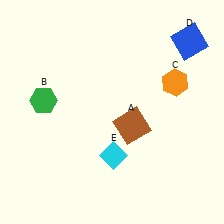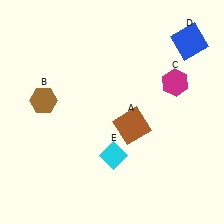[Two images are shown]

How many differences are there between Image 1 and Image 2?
There are 2 differences between the two images.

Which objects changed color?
B changed from green to brown. C changed from orange to magenta.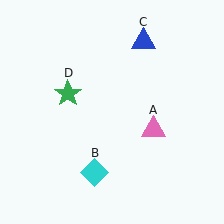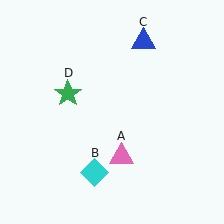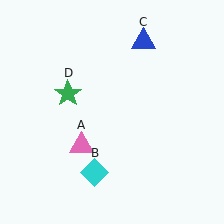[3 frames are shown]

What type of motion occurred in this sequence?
The pink triangle (object A) rotated clockwise around the center of the scene.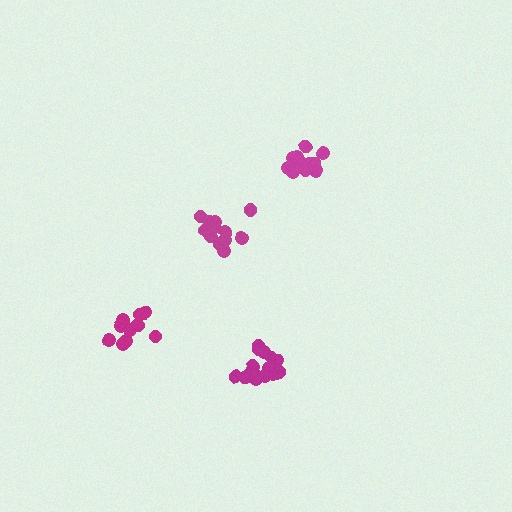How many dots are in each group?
Group 1: 17 dots, Group 2: 12 dots, Group 3: 13 dots, Group 4: 12 dots (54 total).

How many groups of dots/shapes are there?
There are 4 groups.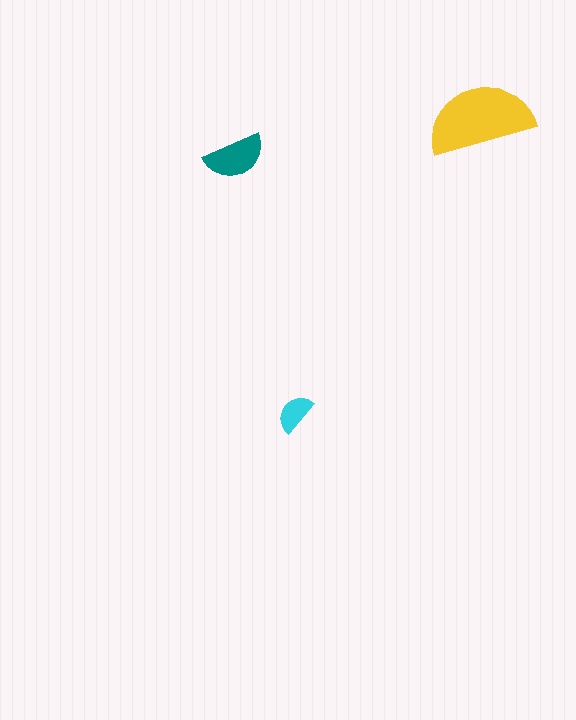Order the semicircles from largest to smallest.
the yellow one, the teal one, the cyan one.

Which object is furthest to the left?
The teal semicircle is leftmost.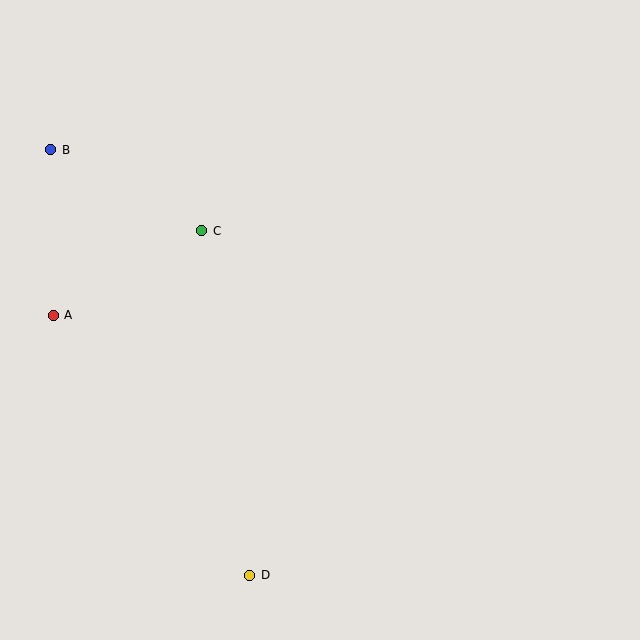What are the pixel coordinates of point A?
Point A is at (53, 315).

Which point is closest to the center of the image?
Point C at (202, 231) is closest to the center.